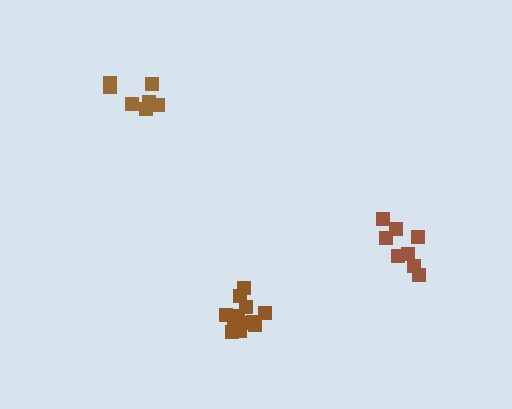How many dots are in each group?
Group 1: 7 dots, Group 2: 12 dots, Group 3: 8 dots (27 total).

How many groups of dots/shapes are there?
There are 3 groups.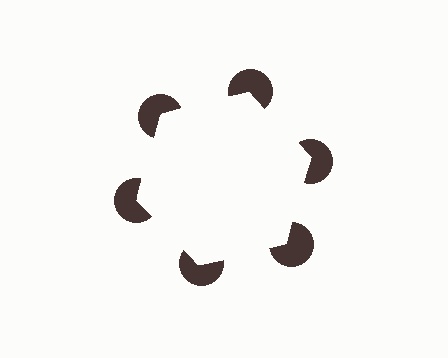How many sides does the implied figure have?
6 sides.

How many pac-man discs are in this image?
There are 6 — one at each vertex of the illusory hexagon.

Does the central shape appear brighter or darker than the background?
It typically appears slightly brighter than the background, even though no actual brightness change is drawn.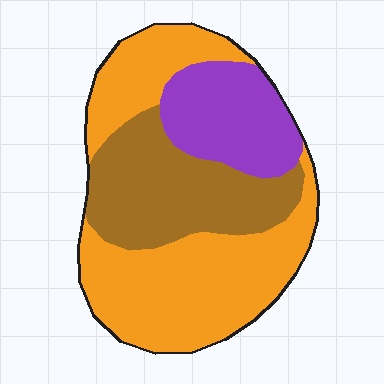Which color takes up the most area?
Orange, at roughly 50%.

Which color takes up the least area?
Purple, at roughly 20%.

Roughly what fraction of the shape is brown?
Brown covers about 30% of the shape.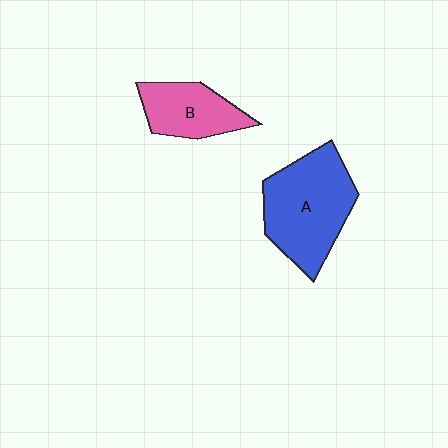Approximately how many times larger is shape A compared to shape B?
Approximately 1.7 times.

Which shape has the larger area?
Shape A (blue).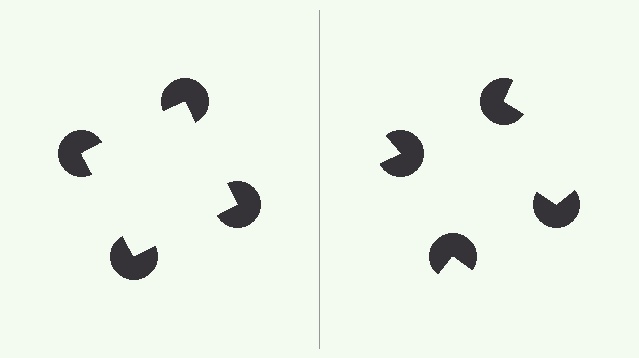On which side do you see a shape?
An illusory square appears on the left side. On the right side the wedge cuts are rotated, so no coherent shape forms.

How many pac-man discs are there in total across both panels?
8 — 4 on each side.